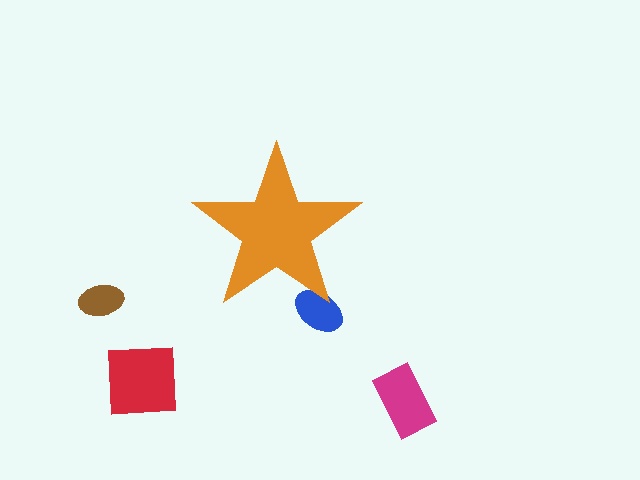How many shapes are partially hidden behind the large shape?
1 shape is partially hidden.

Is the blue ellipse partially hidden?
Yes, the blue ellipse is partially hidden behind the orange star.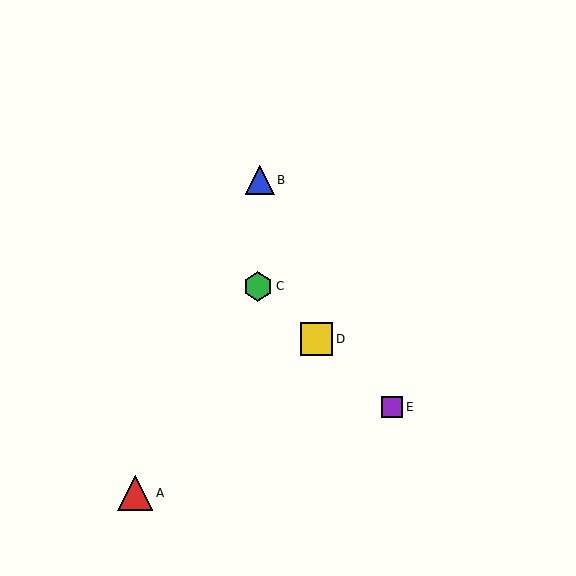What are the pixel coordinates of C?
Object C is at (258, 287).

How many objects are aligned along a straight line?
3 objects (C, D, E) are aligned along a straight line.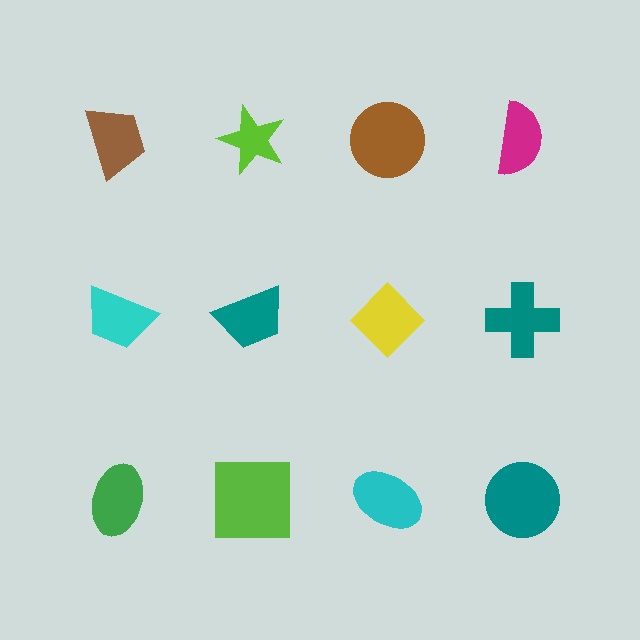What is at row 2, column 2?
A teal trapezoid.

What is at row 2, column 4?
A teal cross.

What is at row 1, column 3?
A brown circle.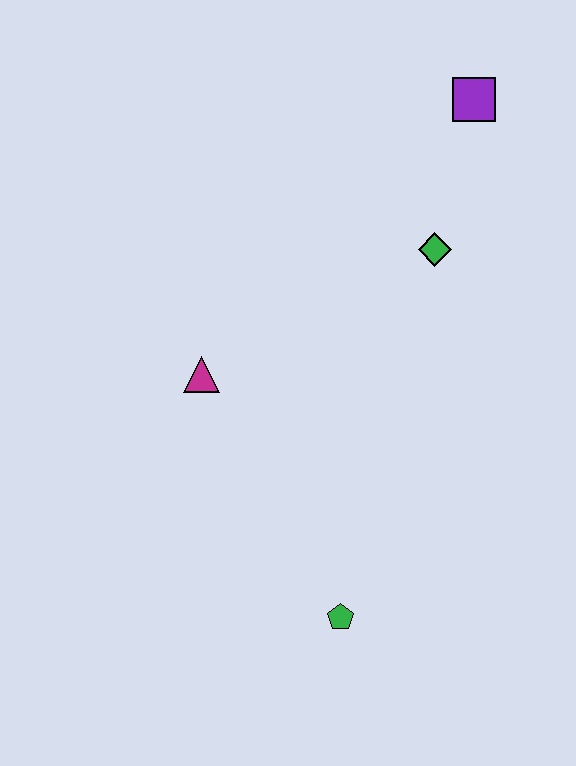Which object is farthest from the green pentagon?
The purple square is farthest from the green pentagon.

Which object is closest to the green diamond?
The purple square is closest to the green diamond.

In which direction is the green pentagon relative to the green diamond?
The green pentagon is below the green diamond.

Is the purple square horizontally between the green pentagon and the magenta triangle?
No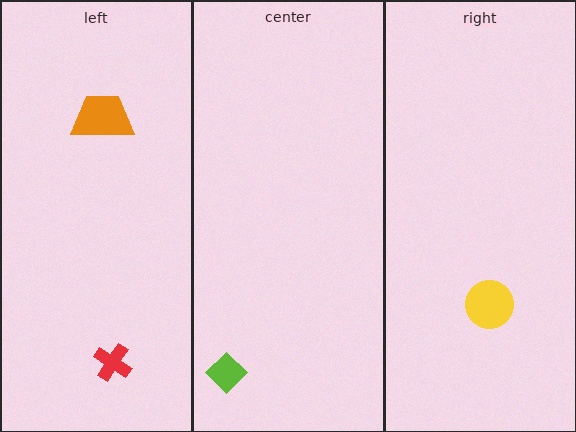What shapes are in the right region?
The yellow circle.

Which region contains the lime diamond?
The center region.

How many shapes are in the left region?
2.